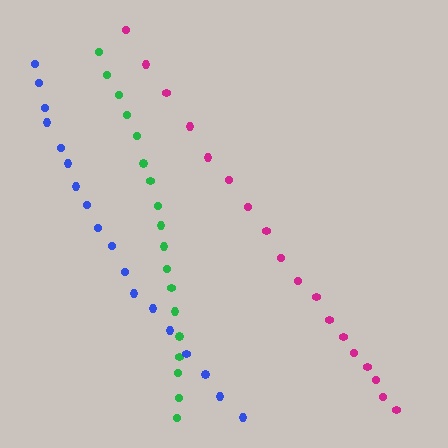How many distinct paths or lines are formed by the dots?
There are 3 distinct paths.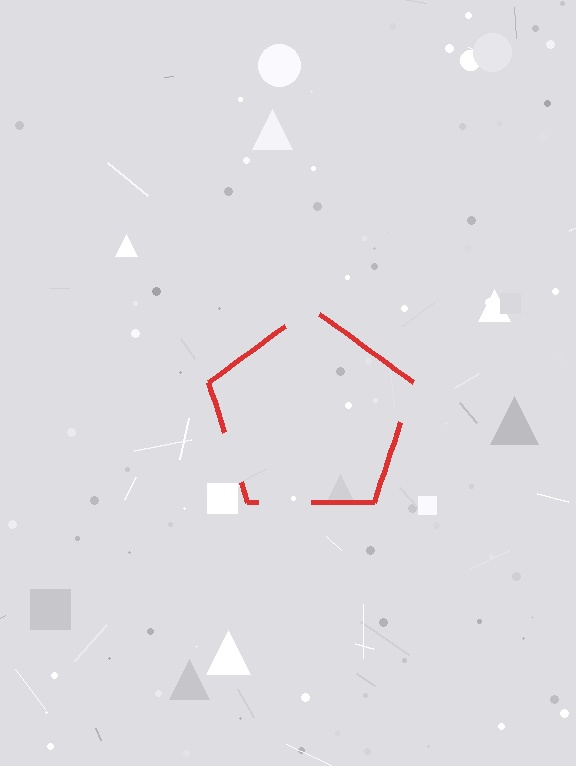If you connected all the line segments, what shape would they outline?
They would outline a pentagon.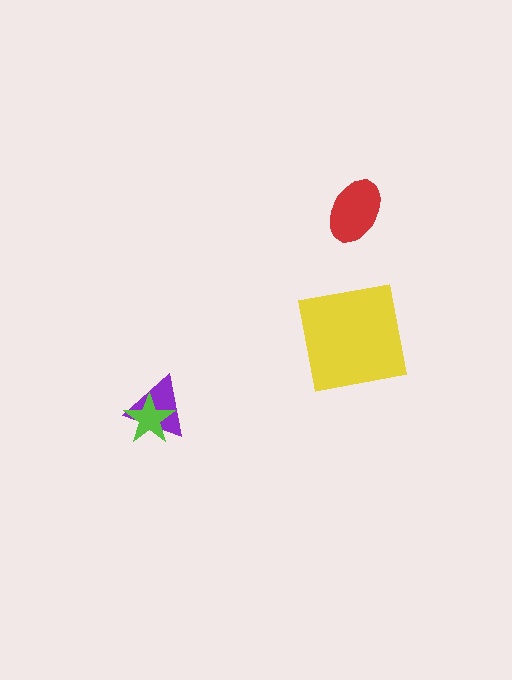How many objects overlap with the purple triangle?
1 object overlaps with the purple triangle.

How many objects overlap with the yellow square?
0 objects overlap with the yellow square.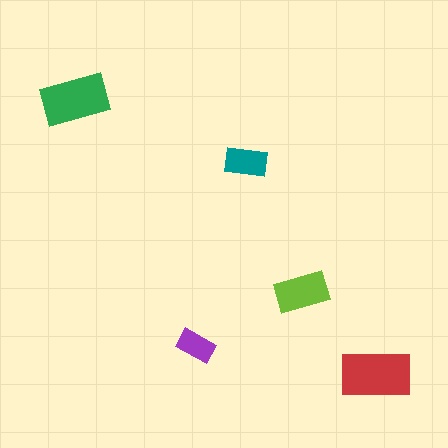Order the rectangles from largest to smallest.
the red one, the green one, the lime one, the teal one, the purple one.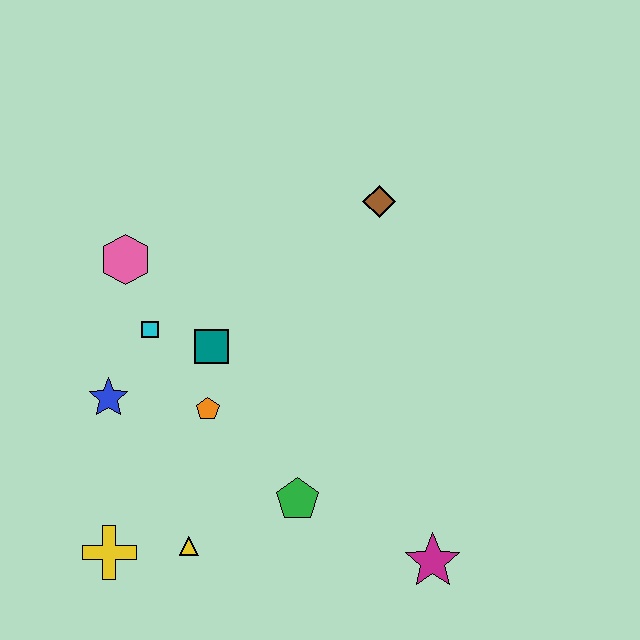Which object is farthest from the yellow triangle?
The brown diamond is farthest from the yellow triangle.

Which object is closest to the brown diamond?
The teal square is closest to the brown diamond.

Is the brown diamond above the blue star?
Yes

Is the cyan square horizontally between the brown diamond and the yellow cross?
Yes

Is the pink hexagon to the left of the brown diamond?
Yes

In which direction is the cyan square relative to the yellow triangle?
The cyan square is above the yellow triangle.